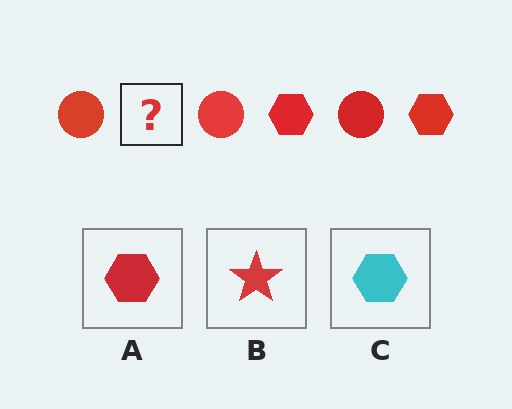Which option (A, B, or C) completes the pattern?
A.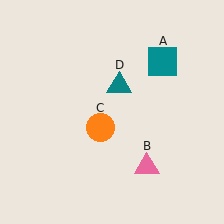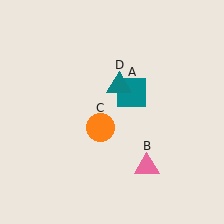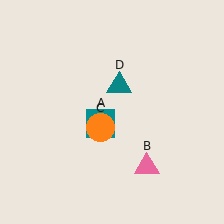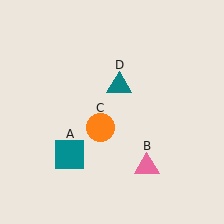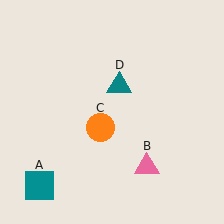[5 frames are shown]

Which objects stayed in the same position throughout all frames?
Pink triangle (object B) and orange circle (object C) and teal triangle (object D) remained stationary.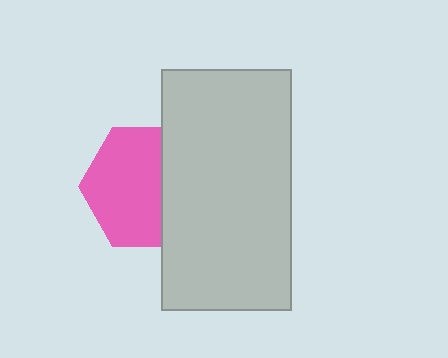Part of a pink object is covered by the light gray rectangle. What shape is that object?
It is a hexagon.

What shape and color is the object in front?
The object in front is a light gray rectangle.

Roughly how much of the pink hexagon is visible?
About half of it is visible (roughly 64%).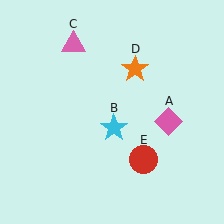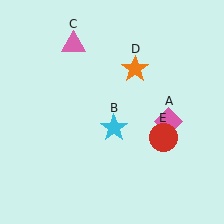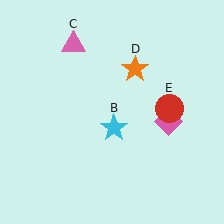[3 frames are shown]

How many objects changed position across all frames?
1 object changed position: red circle (object E).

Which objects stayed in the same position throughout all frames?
Pink diamond (object A) and cyan star (object B) and pink triangle (object C) and orange star (object D) remained stationary.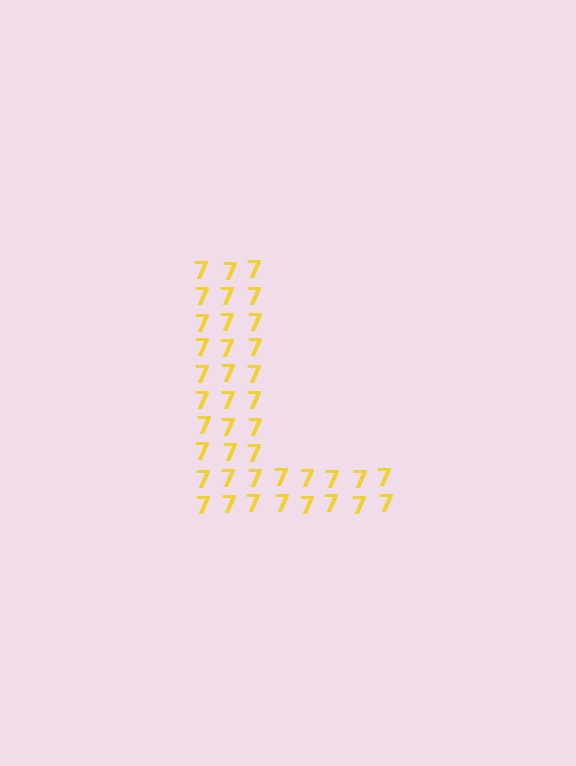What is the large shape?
The large shape is the letter L.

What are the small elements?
The small elements are digit 7's.